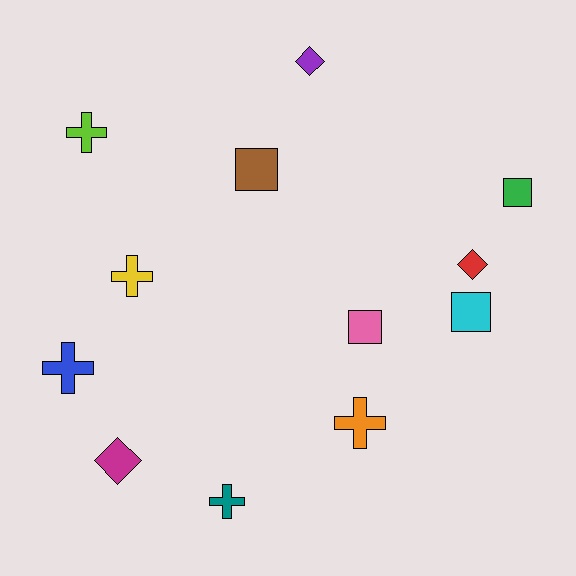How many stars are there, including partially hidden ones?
There are no stars.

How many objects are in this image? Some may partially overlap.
There are 12 objects.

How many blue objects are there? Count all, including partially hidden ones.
There is 1 blue object.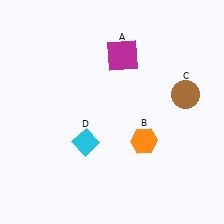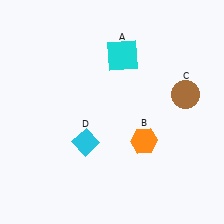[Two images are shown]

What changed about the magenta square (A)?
In Image 1, A is magenta. In Image 2, it changed to cyan.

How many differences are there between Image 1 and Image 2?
There is 1 difference between the two images.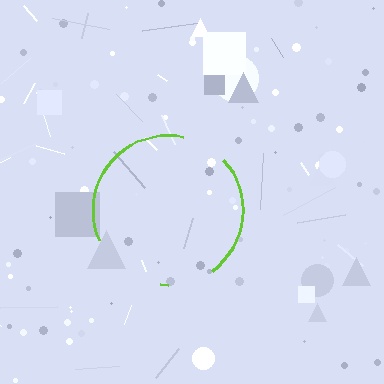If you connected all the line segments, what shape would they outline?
They would outline a circle.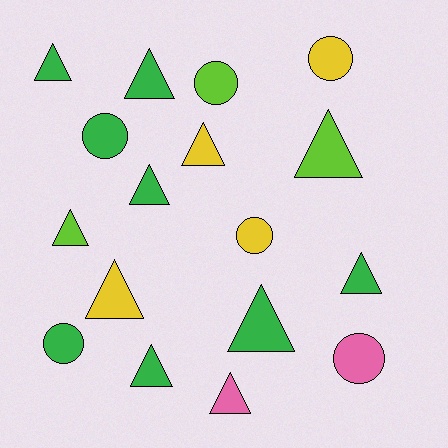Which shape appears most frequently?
Triangle, with 11 objects.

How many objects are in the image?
There are 17 objects.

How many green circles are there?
There are 2 green circles.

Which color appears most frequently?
Green, with 8 objects.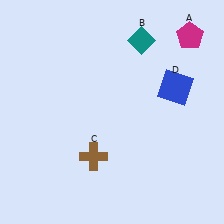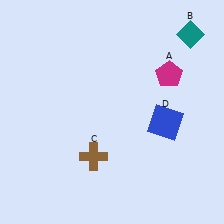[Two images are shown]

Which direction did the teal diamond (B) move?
The teal diamond (B) moved right.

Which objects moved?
The objects that moved are: the magenta pentagon (A), the teal diamond (B), the blue square (D).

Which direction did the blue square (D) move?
The blue square (D) moved down.